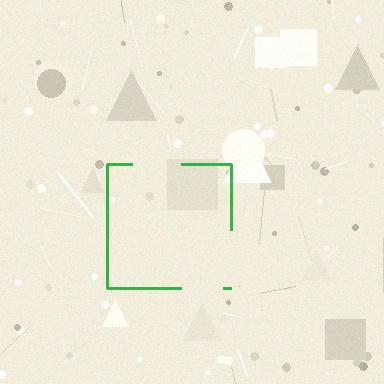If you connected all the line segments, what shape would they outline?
They would outline a square.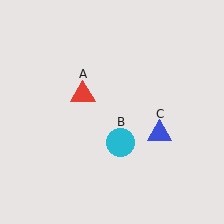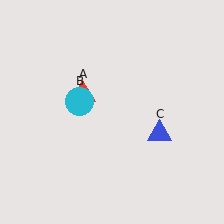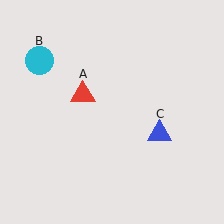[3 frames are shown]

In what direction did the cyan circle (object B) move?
The cyan circle (object B) moved up and to the left.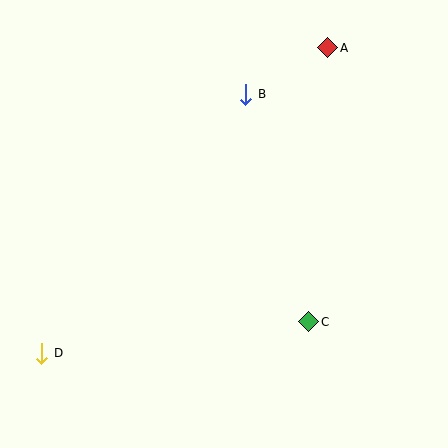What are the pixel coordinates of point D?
Point D is at (42, 353).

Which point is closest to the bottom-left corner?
Point D is closest to the bottom-left corner.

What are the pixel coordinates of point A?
Point A is at (328, 48).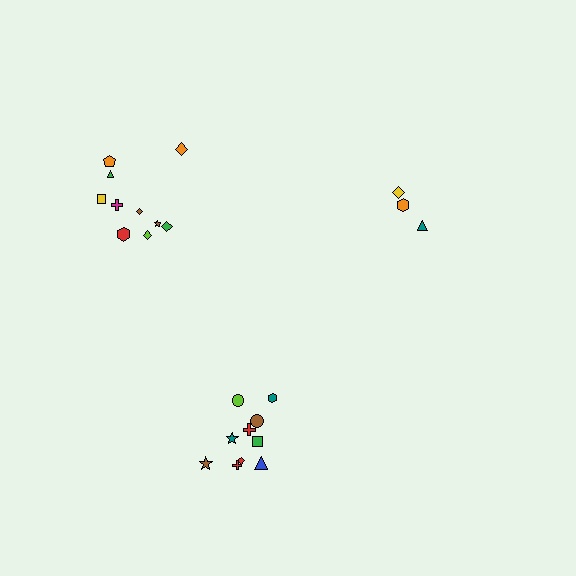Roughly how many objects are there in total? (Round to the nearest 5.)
Roughly 25 objects in total.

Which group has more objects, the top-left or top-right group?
The top-left group.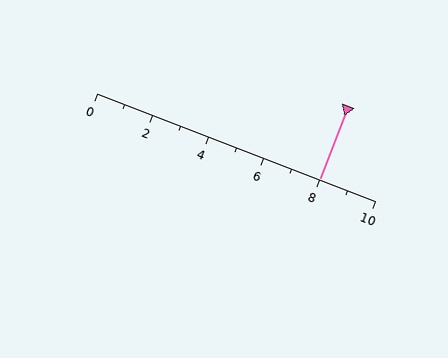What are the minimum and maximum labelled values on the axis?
The axis runs from 0 to 10.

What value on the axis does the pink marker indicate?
The marker indicates approximately 8.